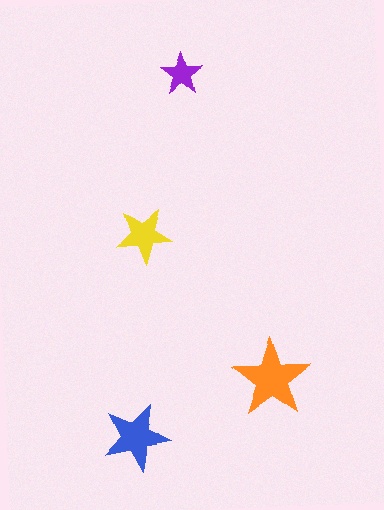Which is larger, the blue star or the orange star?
The orange one.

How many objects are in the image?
There are 4 objects in the image.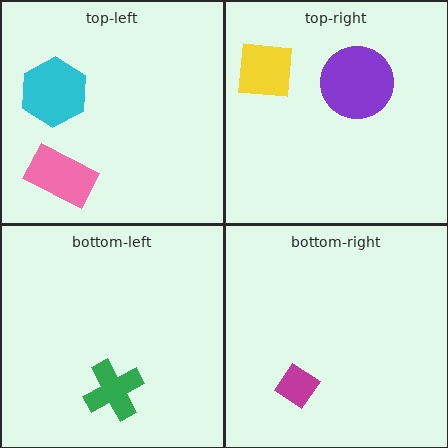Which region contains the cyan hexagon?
The top-left region.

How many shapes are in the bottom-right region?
1.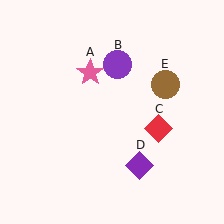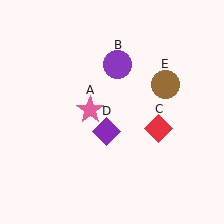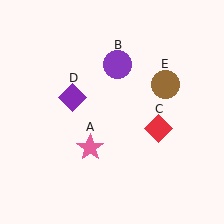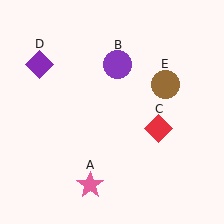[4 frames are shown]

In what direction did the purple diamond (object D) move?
The purple diamond (object D) moved up and to the left.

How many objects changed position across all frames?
2 objects changed position: pink star (object A), purple diamond (object D).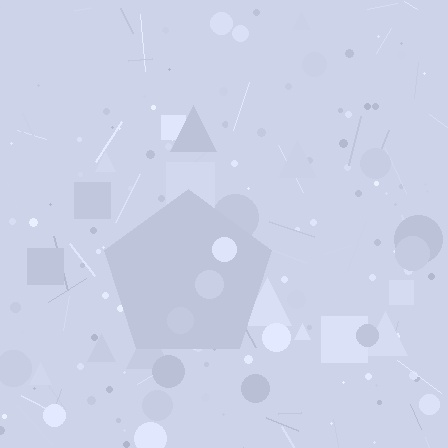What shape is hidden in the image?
A pentagon is hidden in the image.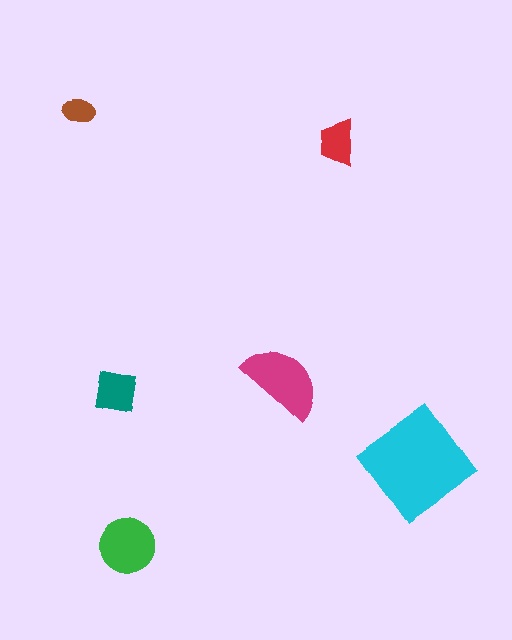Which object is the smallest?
The brown ellipse.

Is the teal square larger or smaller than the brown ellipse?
Larger.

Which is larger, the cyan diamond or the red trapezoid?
The cyan diamond.